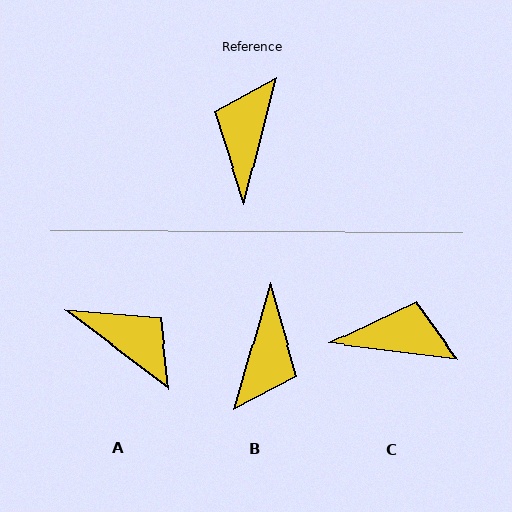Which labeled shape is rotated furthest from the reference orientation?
B, about 178 degrees away.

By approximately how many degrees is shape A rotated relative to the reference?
Approximately 113 degrees clockwise.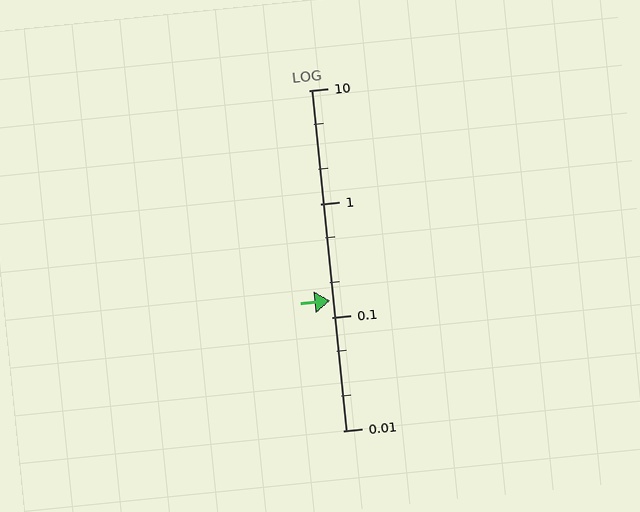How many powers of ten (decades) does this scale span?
The scale spans 3 decades, from 0.01 to 10.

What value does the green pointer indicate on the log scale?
The pointer indicates approximately 0.14.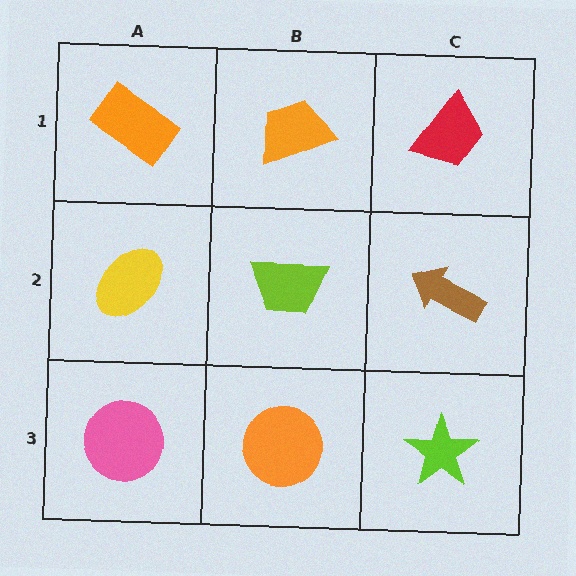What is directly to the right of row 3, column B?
A lime star.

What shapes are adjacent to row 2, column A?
An orange rectangle (row 1, column A), a pink circle (row 3, column A), a lime trapezoid (row 2, column B).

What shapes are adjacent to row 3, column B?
A lime trapezoid (row 2, column B), a pink circle (row 3, column A), a lime star (row 3, column C).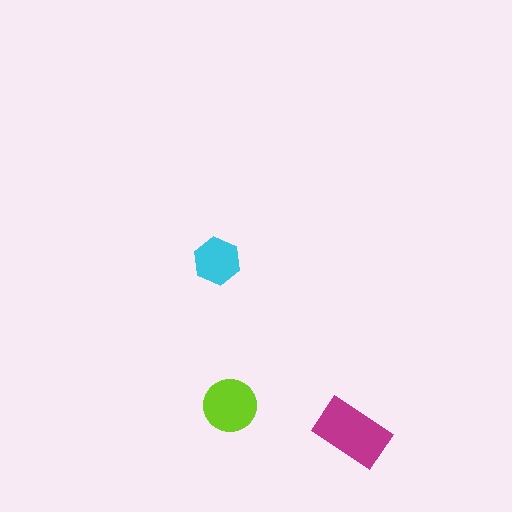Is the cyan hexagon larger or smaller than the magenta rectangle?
Smaller.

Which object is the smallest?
The cyan hexagon.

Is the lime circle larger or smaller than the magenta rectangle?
Smaller.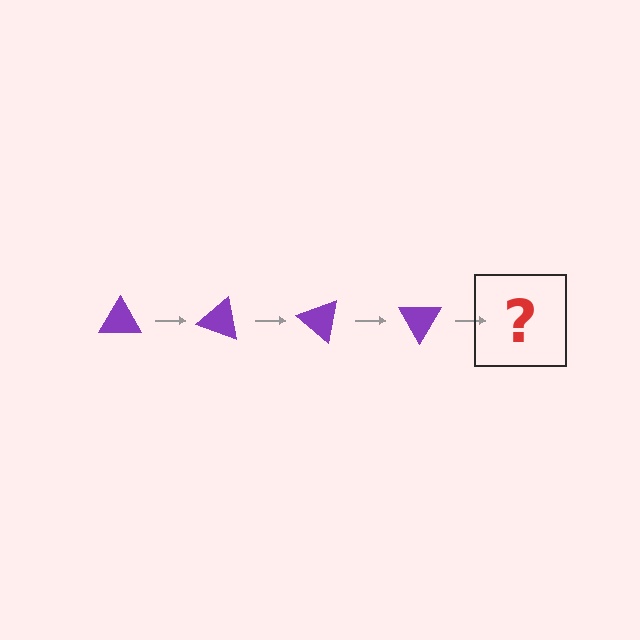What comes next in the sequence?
The next element should be a purple triangle rotated 80 degrees.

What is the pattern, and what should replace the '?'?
The pattern is that the triangle rotates 20 degrees each step. The '?' should be a purple triangle rotated 80 degrees.